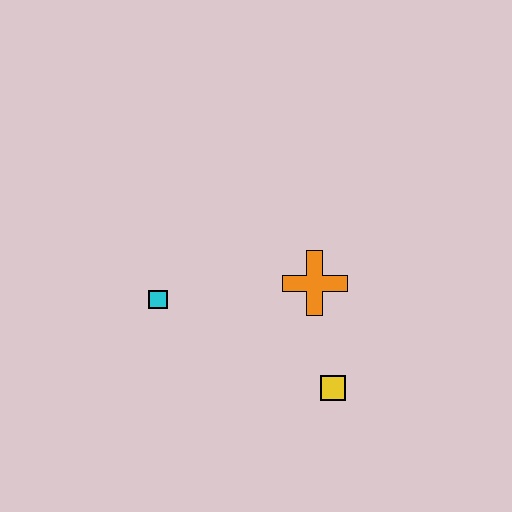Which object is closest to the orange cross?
The yellow square is closest to the orange cross.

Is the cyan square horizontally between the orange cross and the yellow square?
No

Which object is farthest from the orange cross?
The cyan square is farthest from the orange cross.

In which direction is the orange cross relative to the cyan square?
The orange cross is to the right of the cyan square.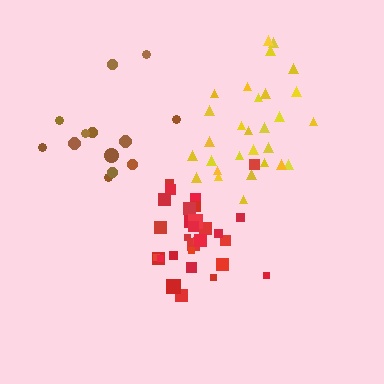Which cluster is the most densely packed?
Red.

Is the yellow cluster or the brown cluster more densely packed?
Yellow.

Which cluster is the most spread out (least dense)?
Brown.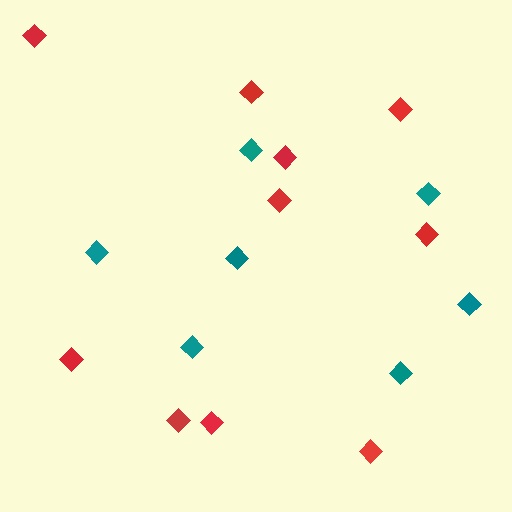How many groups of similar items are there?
There are 2 groups: one group of teal diamonds (7) and one group of red diamonds (10).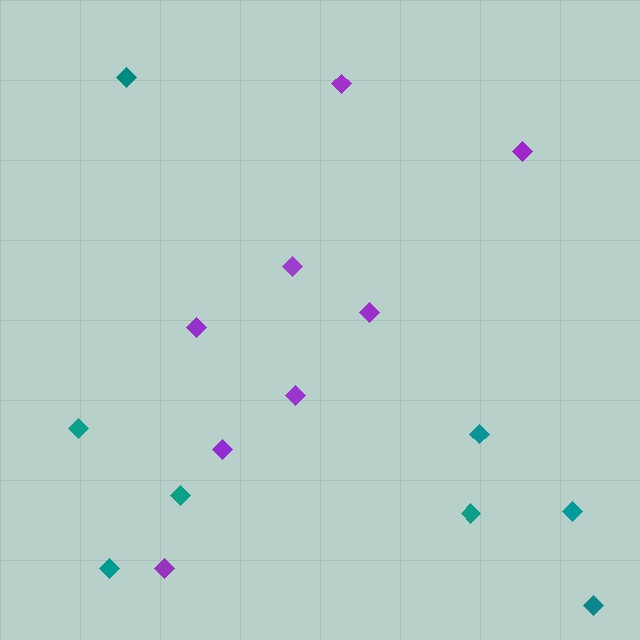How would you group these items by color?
There are 2 groups: one group of purple diamonds (8) and one group of teal diamonds (8).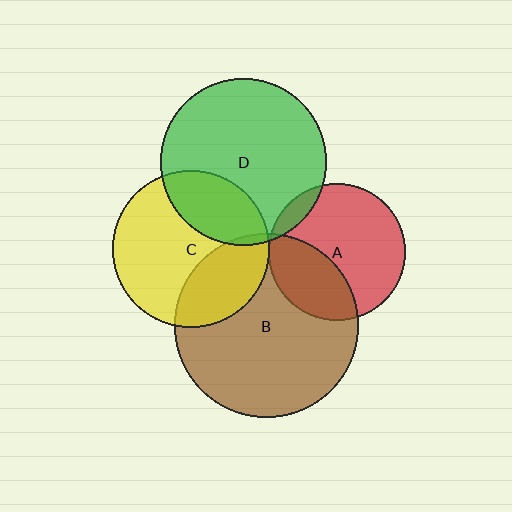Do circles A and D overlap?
Yes.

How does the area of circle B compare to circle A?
Approximately 1.8 times.